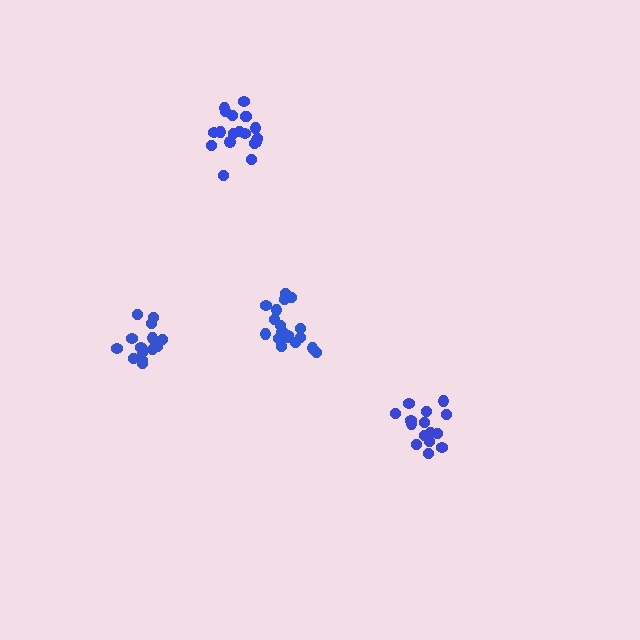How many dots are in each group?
Group 1: 15 dots, Group 2: 14 dots, Group 3: 19 dots, Group 4: 19 dots (67 total).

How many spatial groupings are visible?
There are 4 spatial groupings.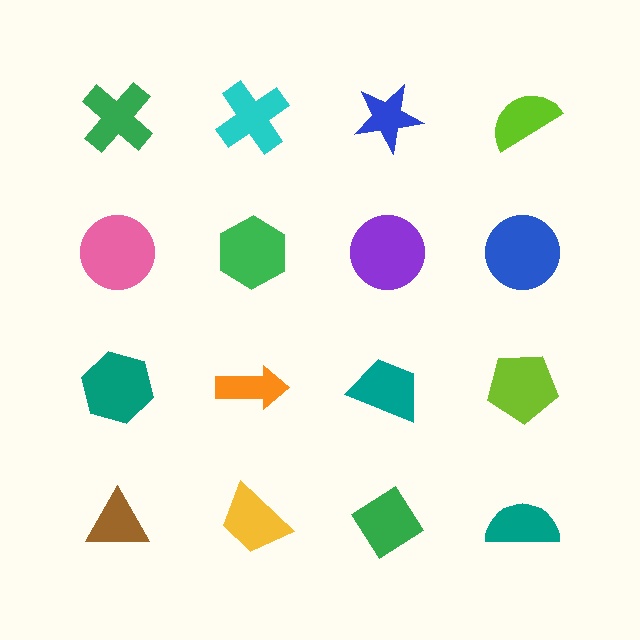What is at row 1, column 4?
A lime semicircle.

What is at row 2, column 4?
A blue circle.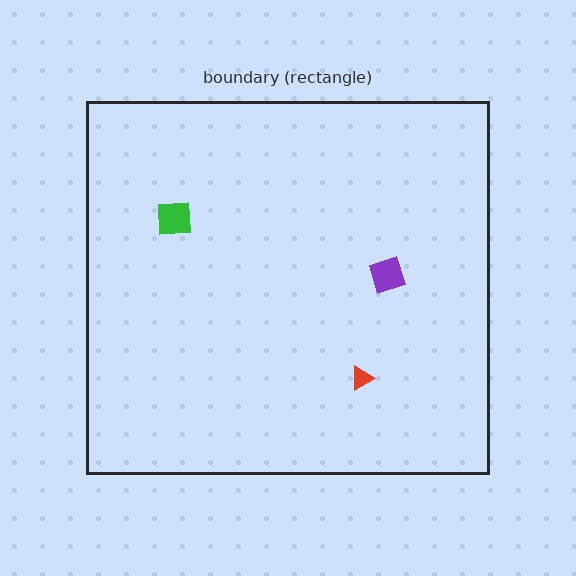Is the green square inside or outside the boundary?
Inside.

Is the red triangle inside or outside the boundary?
Inside.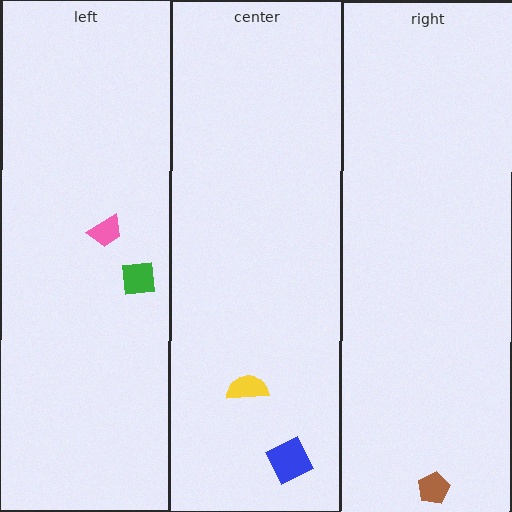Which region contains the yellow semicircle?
The center region.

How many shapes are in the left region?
2.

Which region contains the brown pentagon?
The right region.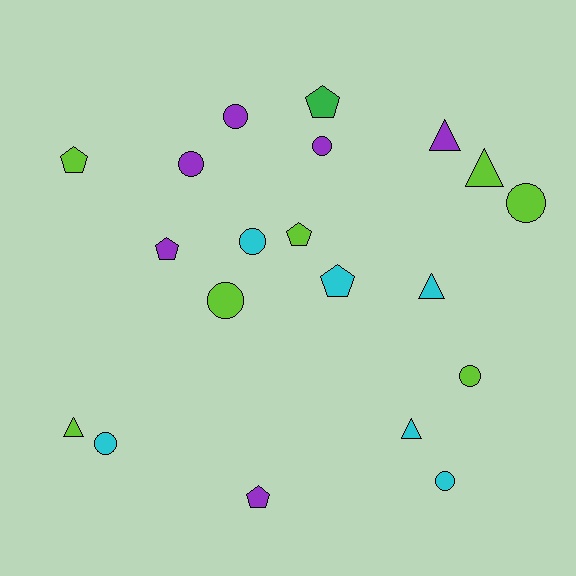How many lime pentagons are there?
There are 2 lime pentagons.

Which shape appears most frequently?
Circle, with 9 objects.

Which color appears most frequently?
Lime, with 7 objects.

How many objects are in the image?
There are 20 objects.